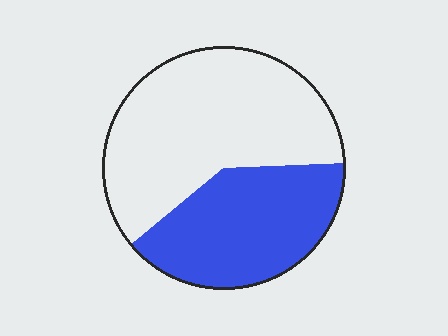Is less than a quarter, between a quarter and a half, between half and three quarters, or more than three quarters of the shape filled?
Between a quarter and a half.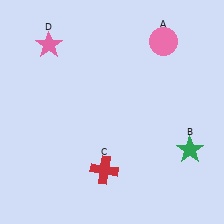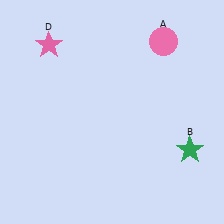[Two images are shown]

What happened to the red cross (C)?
The red cross (C) was removed in Image 2. It was in the bottom-left area of Image 1.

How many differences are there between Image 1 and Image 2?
There is 1 difference between the two images.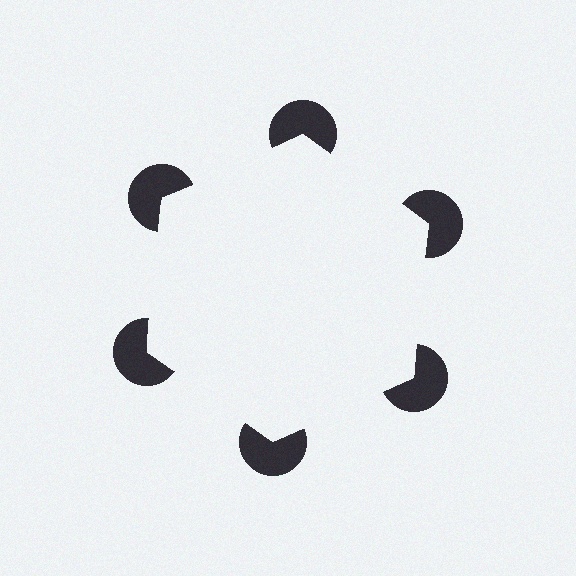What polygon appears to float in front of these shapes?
An illusory hexagon — its edges are inferred from the aligned wedge cuts in the pac-man discs, not physically drawn.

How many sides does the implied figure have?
6 sides.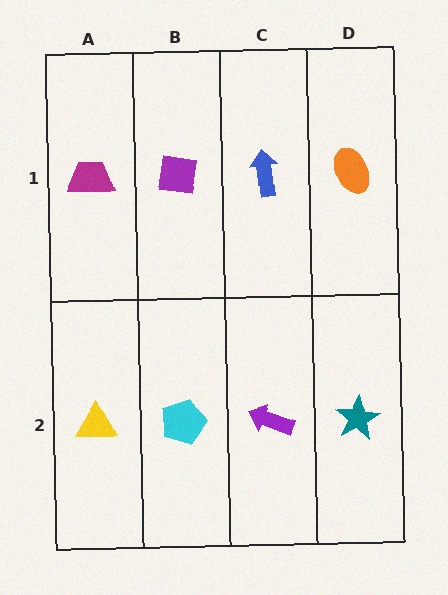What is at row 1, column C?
A blue arrow.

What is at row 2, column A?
A yellow triangle.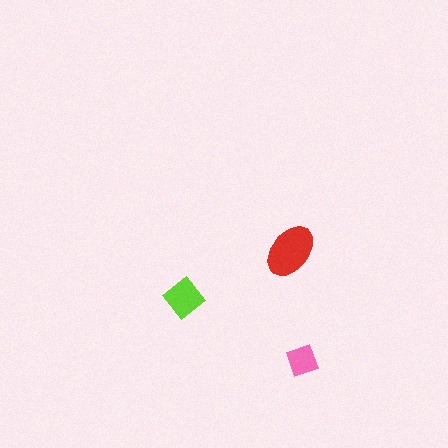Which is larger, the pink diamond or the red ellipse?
The red ellipse.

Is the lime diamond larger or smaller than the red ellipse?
Smaller.